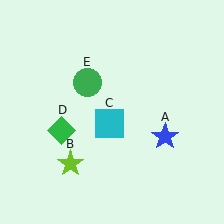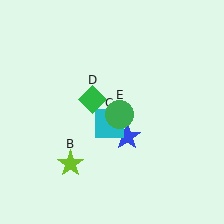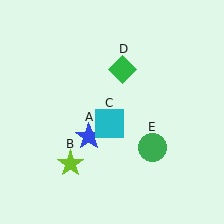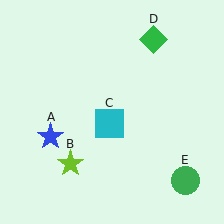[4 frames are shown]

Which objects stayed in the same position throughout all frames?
Lime star (object B) and cyan square (object C) remained stationary.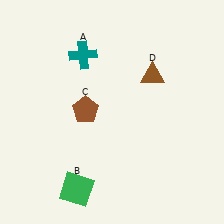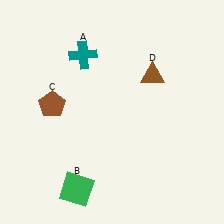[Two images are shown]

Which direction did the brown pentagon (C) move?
The brown pentagon (C) moved left.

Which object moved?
The brown pentagon (C) moved left.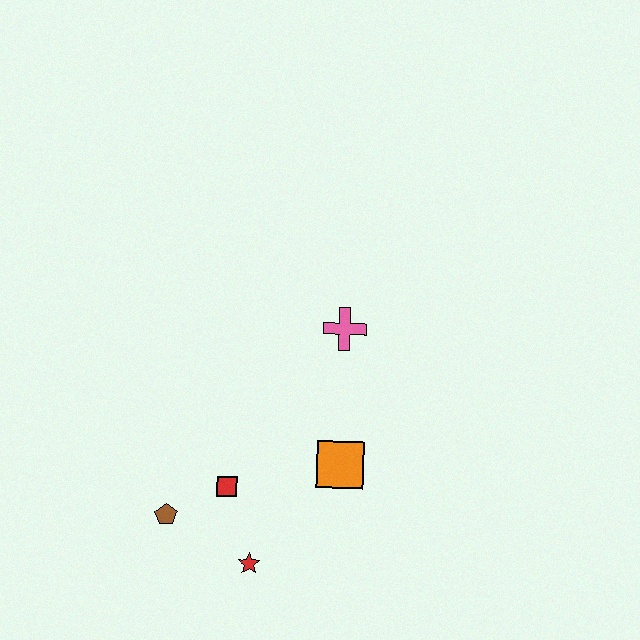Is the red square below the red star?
No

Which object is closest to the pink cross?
The orange square is closest to the pink cross.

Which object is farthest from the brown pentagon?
The pink cross is farthest from the brown pentagon.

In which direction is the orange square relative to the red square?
The orange square is to the right of the red square.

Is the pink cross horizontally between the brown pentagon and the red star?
No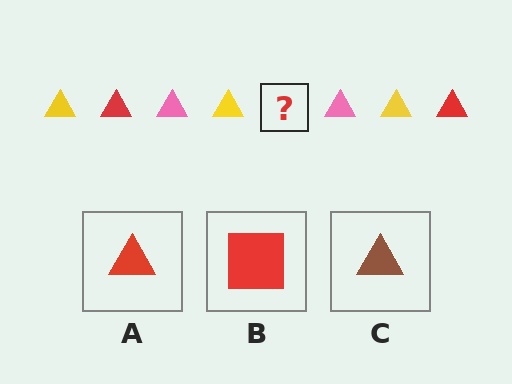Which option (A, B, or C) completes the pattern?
A.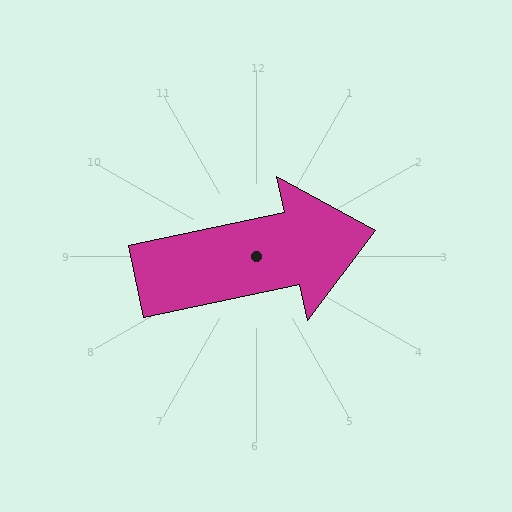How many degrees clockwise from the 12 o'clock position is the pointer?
Approximately 78 degrees.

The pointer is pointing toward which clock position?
Roughly 3 o'clock.